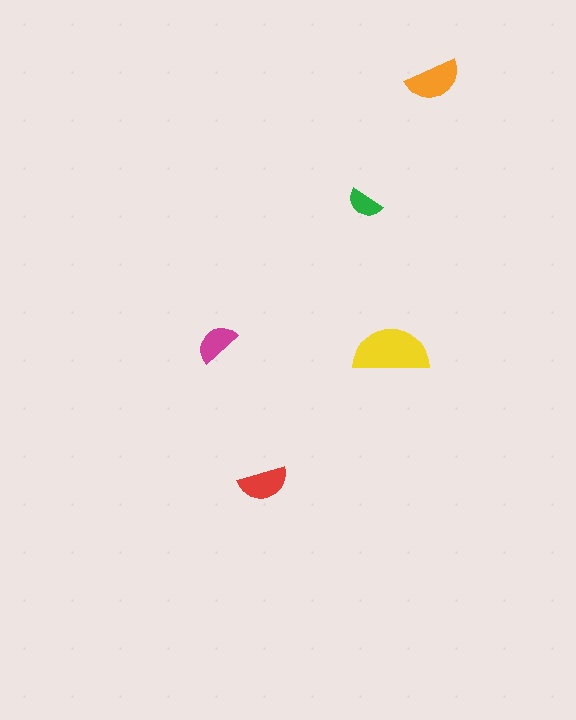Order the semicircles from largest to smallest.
the yellow one, the orange one, the red one, the magenta one, the green one.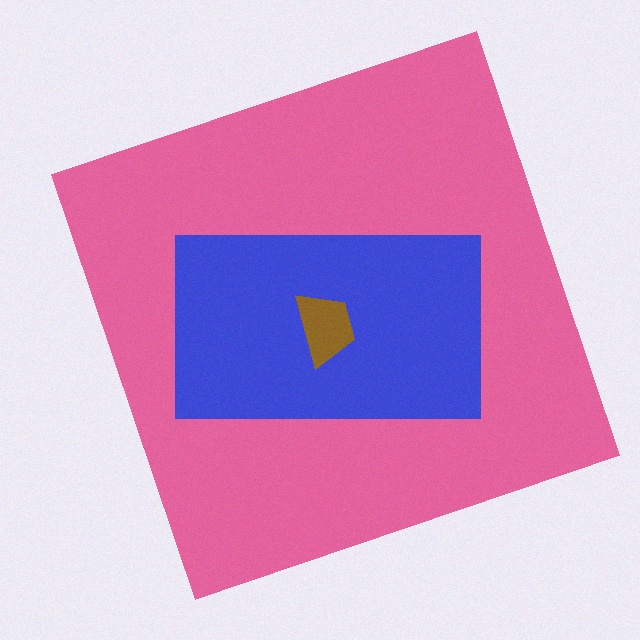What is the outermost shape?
The pink square.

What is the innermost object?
The brown trapezoid.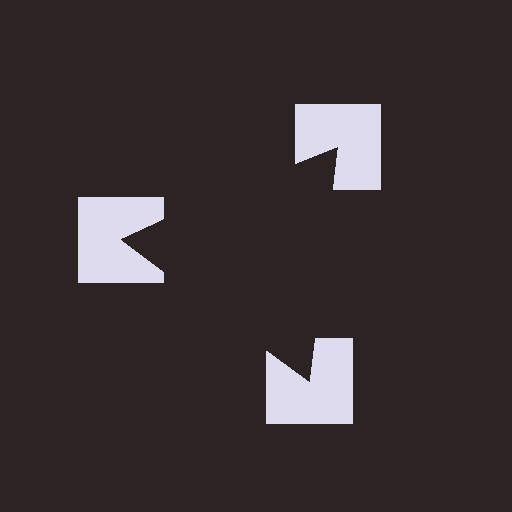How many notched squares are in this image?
There are 3 — one at each vertex of the illusory triangle.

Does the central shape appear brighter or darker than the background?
It typically appears slightly darker than the background, even though no actual brightness change is drawn.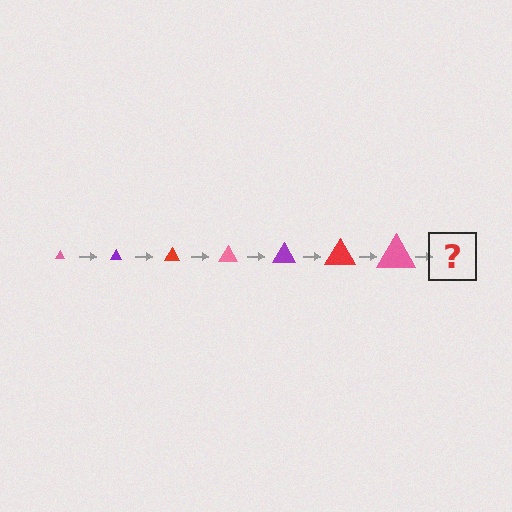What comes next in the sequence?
The next element should be a purple triangle, larger than the previous one.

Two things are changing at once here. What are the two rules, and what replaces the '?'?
The two rules are that the triangle grows larger each step and the color cycles through pink, purple, and red. The '?' should be a purple triangle, larger than the previous one.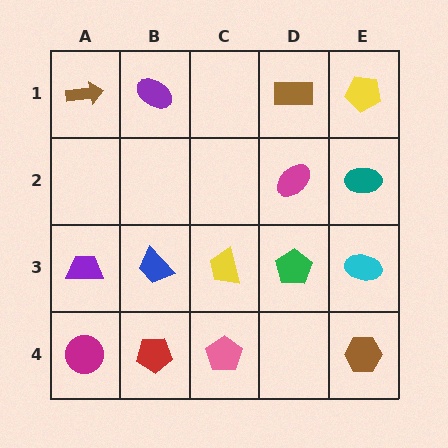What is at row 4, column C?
A pink pentagon.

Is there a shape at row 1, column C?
No, that cell is empty.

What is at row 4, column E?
A brown hexagon.